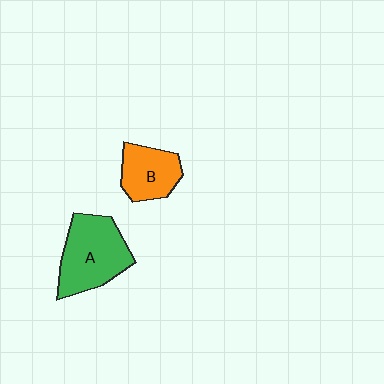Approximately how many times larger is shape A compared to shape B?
Approximately 1.6 times.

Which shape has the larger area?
Shape A (green).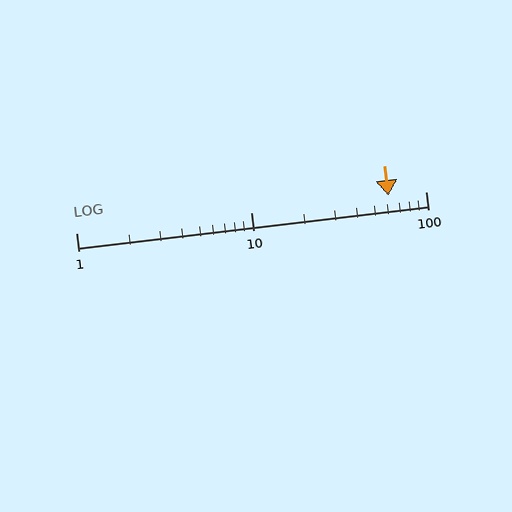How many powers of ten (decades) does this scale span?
The scale spans 2 decades, from 1 to 100.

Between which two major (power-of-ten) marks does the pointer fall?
The pointer is between 10 and 100.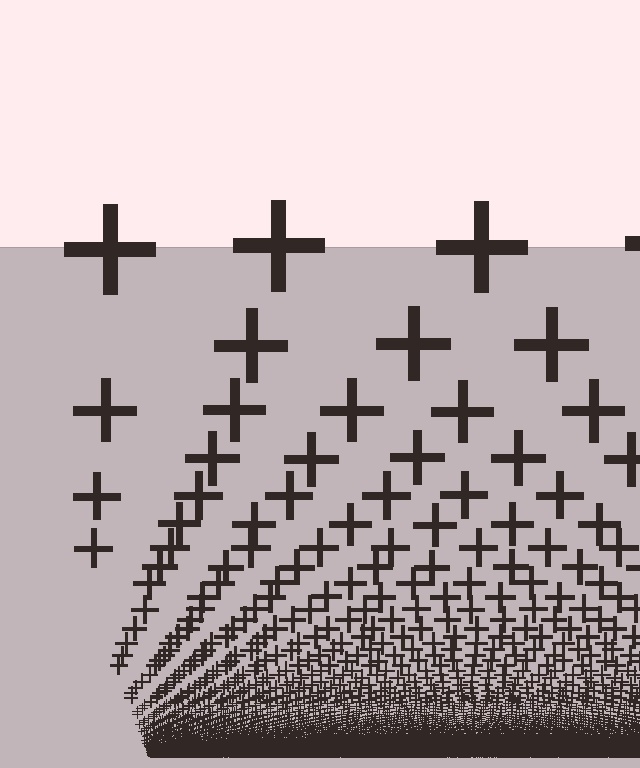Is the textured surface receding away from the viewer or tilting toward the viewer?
The surface appears to tilt toward the viewer. Texture elements get larger and sparser toward the top.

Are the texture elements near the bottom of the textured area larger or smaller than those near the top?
Smaller. The gradient is inverted — elements near the bottom are smaller and denser.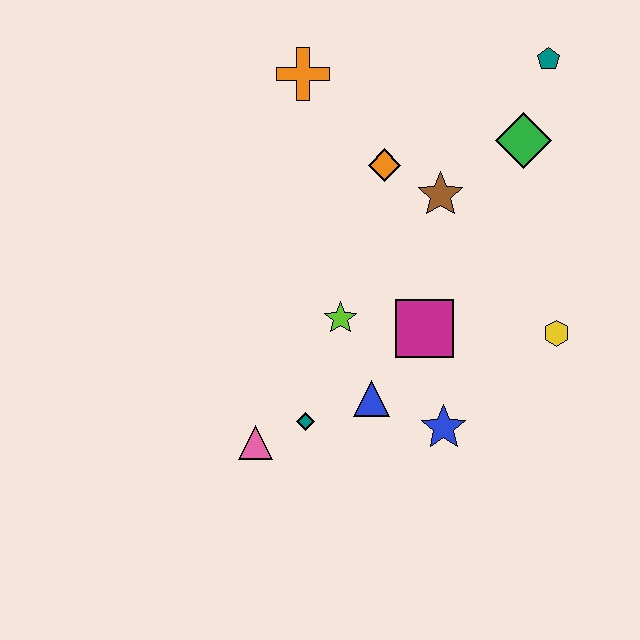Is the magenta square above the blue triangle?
Yes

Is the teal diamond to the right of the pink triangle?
Yes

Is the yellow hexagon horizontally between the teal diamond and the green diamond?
No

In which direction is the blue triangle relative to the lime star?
The blue triangle is below the lime star.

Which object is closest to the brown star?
The orange diamond is closest to the brown star.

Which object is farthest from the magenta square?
The teal pentagon is farthest from the magenta square.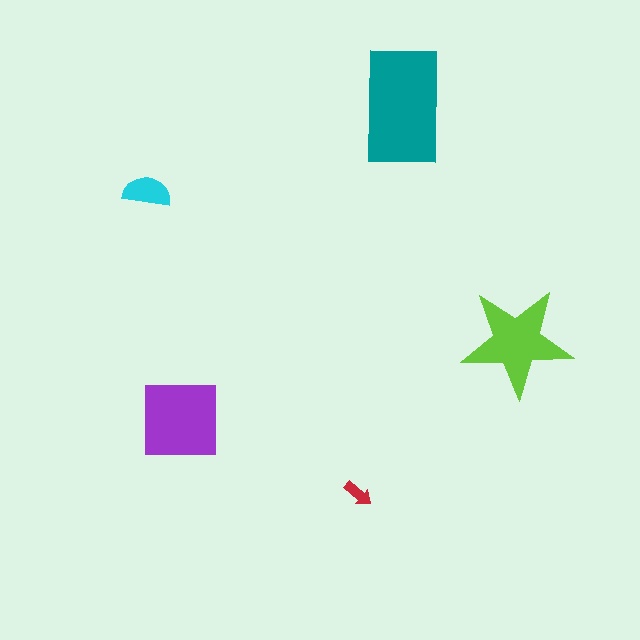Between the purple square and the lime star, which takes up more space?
The purple square.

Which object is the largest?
The teal rectangle.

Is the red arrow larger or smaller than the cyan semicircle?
Smaller.